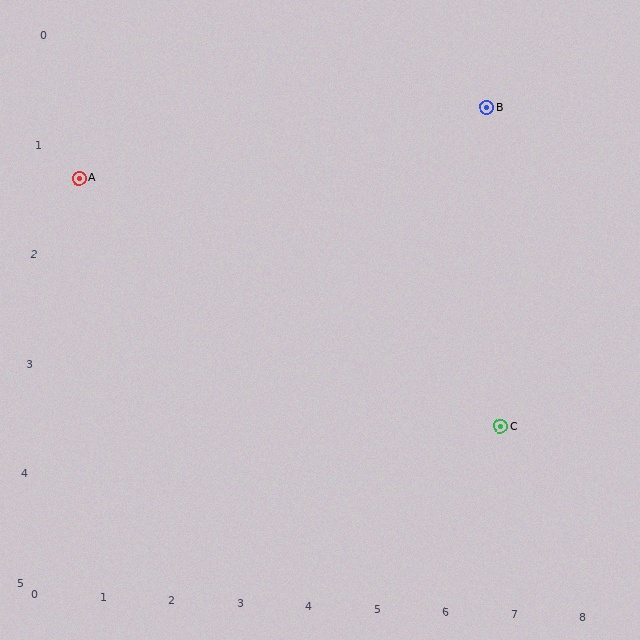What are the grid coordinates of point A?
Point A is at approximately (0.4, 1.3).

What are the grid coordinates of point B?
Point B is at approximately (6.3, 0.5).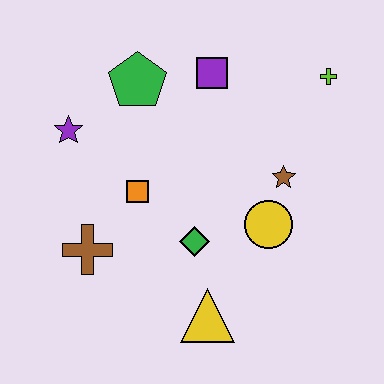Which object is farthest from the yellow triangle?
The lime cross is farthest from the yellow triangle.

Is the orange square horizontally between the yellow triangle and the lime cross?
No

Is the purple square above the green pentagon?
Yes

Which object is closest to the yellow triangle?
The green diamond is closest to the yellow triangle.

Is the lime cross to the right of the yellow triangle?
Yes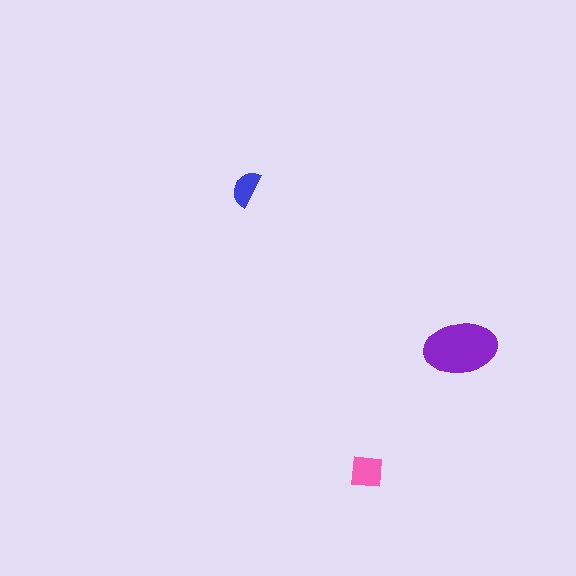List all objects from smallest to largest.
The blue semicircle, the pink square, the purple ellipse.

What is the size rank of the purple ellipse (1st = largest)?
1st.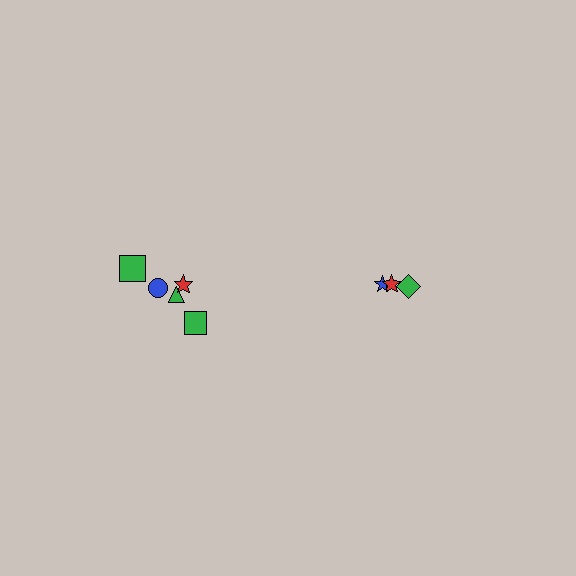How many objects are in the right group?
There are 3 objects.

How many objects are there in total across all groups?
There are 8 objects.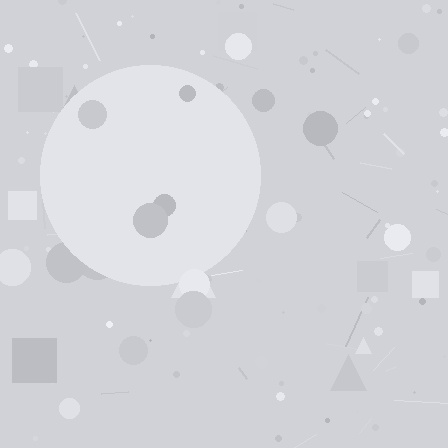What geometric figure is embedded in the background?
A circle is embedded in the background.